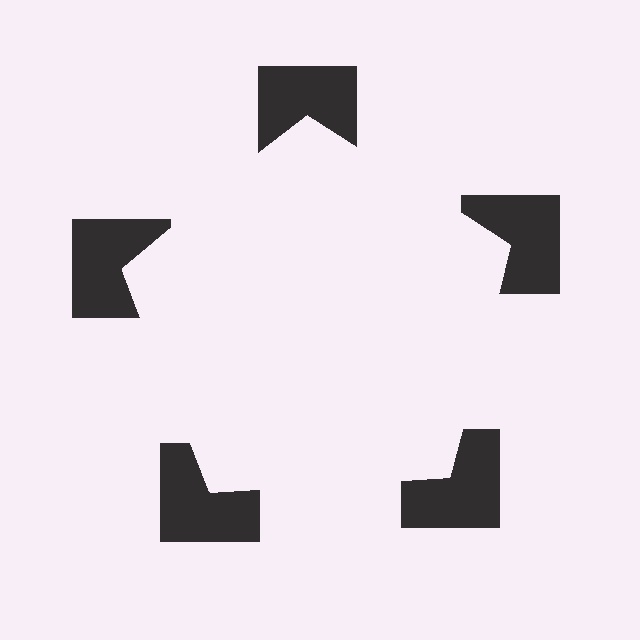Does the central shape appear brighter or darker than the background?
It typically appears slightly brighter than the background, even though no actual brightness change is drawn.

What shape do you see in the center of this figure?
An illusory pentagon — its edges are inferred from the aligned wedge cuts in the notched squares, not physically drawn.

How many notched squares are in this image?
There are 5 — one at each vertex of the illusory pentagon.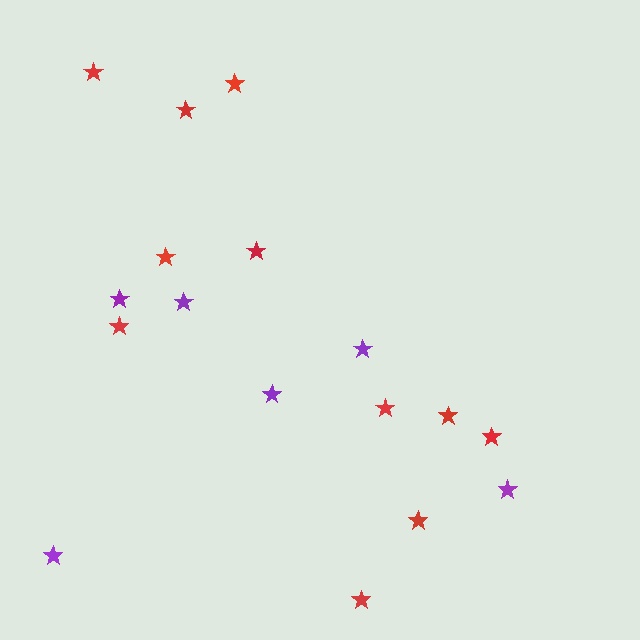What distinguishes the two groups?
There are 2 groups: one group of red stars (11) and one group of purple stars (6).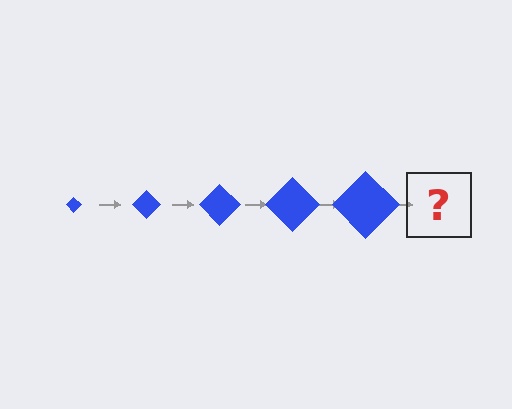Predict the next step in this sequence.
The next step is a blue diamond, larger than the previous one.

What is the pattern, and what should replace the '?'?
The pattern is that the diamond gets progressively larger each step. The '?' should be a blue diamond, larger than the previous one.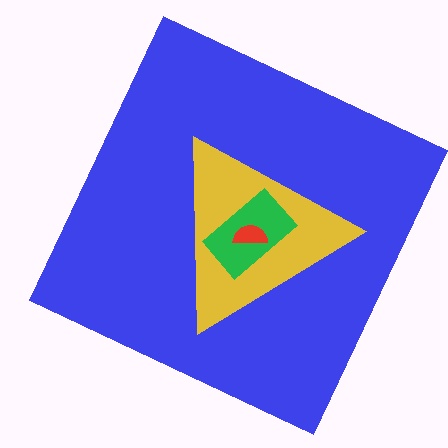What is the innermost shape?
The red semicircle.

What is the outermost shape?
The blue square.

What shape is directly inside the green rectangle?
The red semicircle.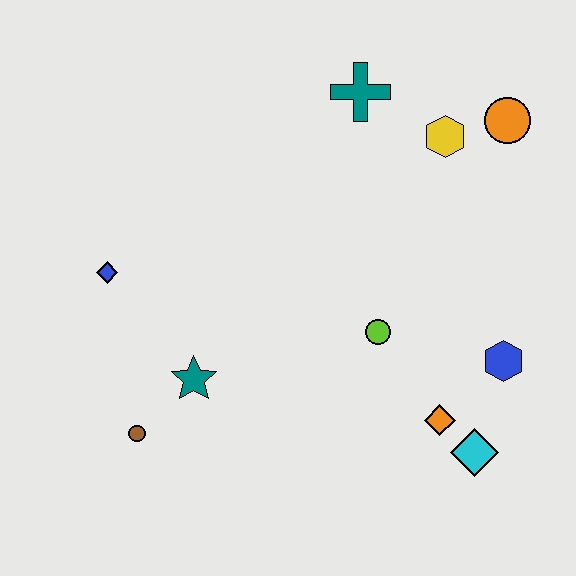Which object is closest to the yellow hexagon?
The orange circle is closest to the yellow hexagon.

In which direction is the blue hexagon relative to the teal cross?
The blue hexagon is below the teal cross.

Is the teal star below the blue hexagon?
Yes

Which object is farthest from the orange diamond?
The blue diamond is farthest from the orange diamond.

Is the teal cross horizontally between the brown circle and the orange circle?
Yes